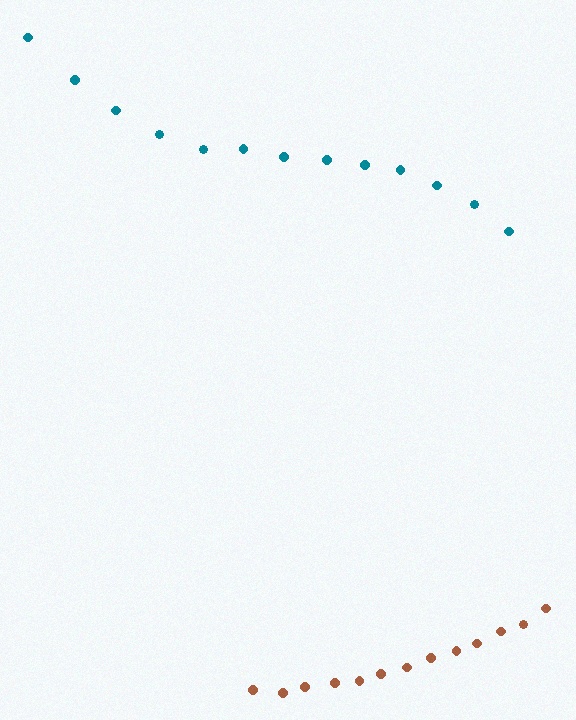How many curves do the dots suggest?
There are 2 distinct paths.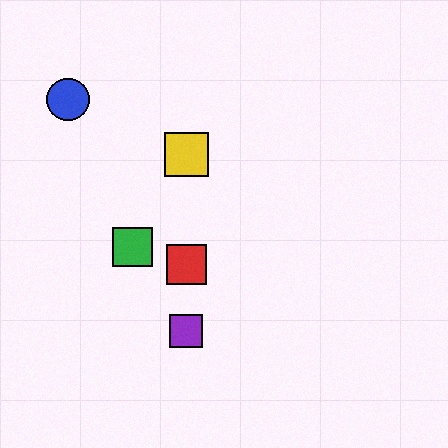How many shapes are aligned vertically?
3 shapes (the red square, the yellow square, the purple square) are aligned vertically.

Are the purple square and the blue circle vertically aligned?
No, the purple square is at x≈186 and the blue circle is at x≈68.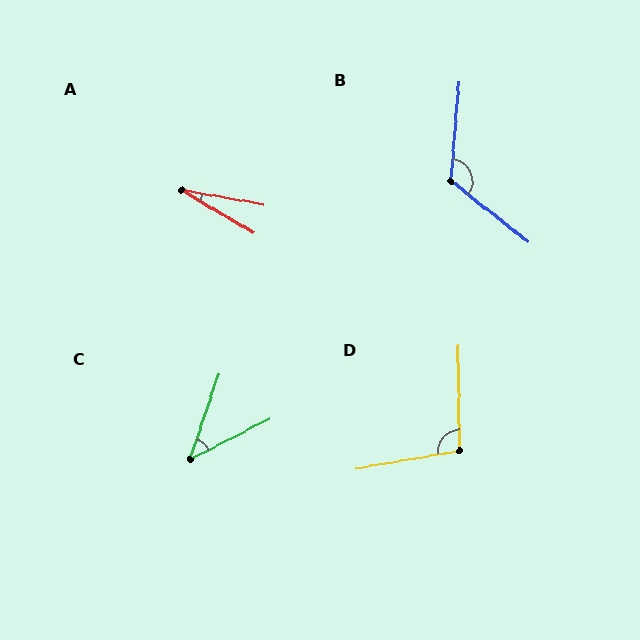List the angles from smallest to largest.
A (20°), C (44°), D (98°), B (124°).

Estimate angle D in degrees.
Approximately 98 degrees.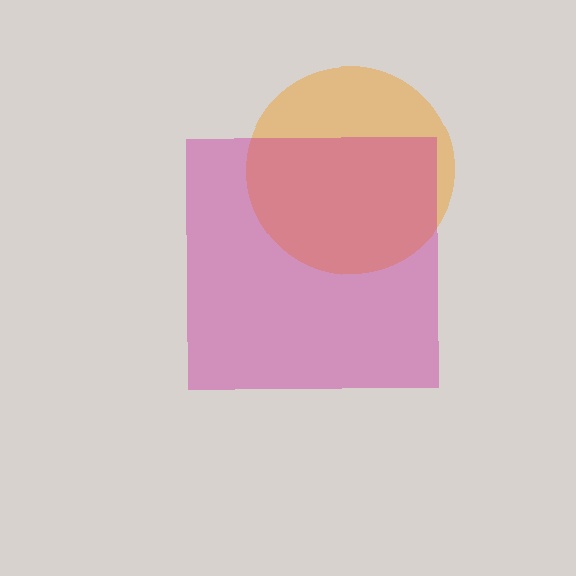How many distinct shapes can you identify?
There are 2 distinct shapes: an orange circle, a magenta square.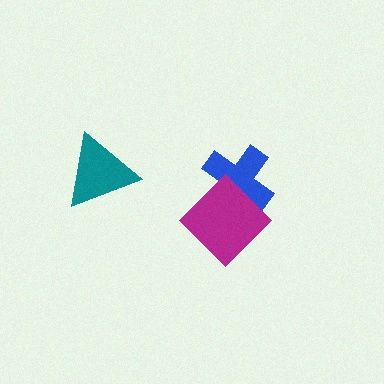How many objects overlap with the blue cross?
1 object overlaps with the blue cross.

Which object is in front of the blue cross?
The magenta diamond is in front of the blue cross.